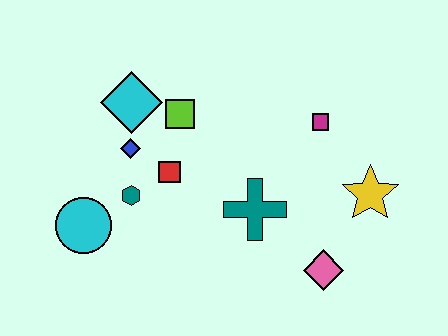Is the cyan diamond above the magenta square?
Yes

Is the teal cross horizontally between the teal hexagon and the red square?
No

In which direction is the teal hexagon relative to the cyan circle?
The teal hexagon is to the right of the cyan circle.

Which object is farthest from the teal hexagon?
The yellow star is farthest from the teal hexagon.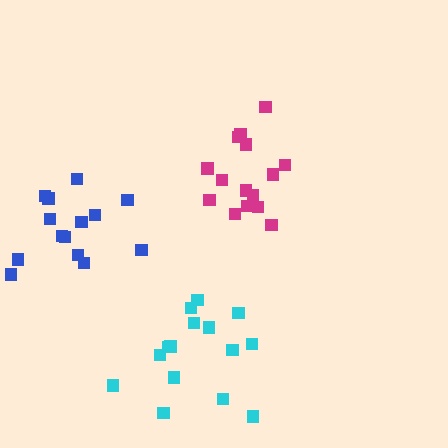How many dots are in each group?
Group 1: 15 dots, Group 2: 15 dots, Group 3: 14 dots (44 total).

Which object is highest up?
The magenta cluster is topmost.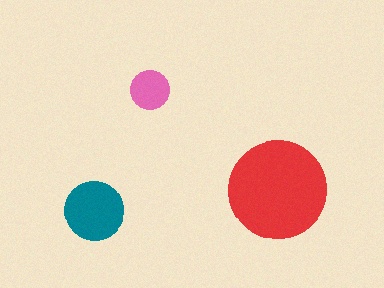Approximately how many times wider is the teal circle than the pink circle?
About 1.5 times wider.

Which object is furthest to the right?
The red circle is rightmost.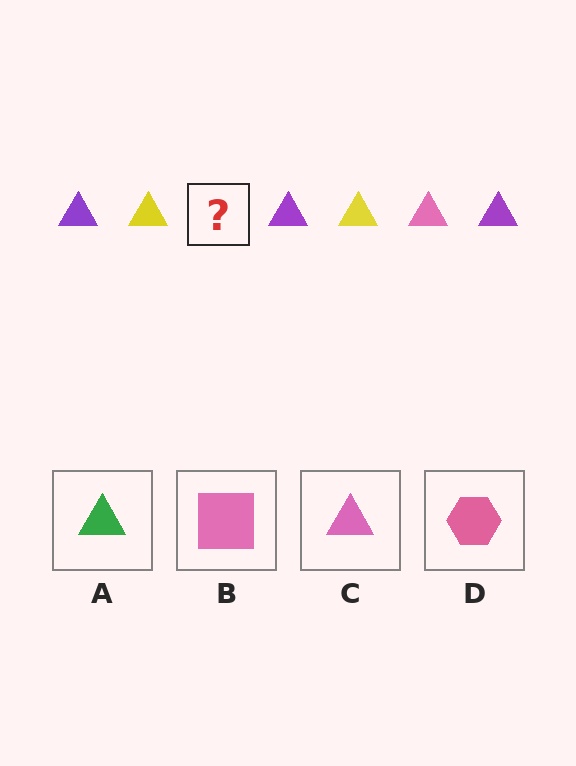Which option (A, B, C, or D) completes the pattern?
C.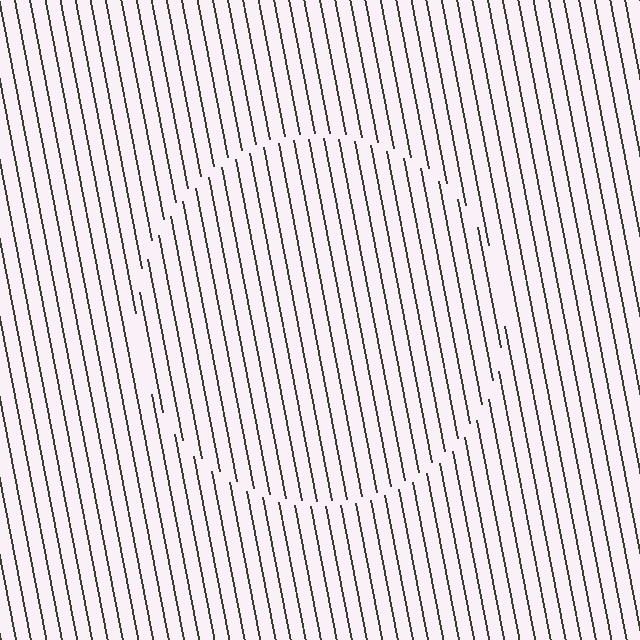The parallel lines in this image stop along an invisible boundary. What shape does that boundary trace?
An illusory circle. The interior of the shape contains the same grating, shifted by half a period — the contour is defined by the phase discontinuity where line-ends from the inner and outer gratings abut.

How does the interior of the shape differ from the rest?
The interior of the shape contains the same grating, shifted by half a period — the contour is defined by the phase discontinuity where line-ends from the inner and outer gratings abut.